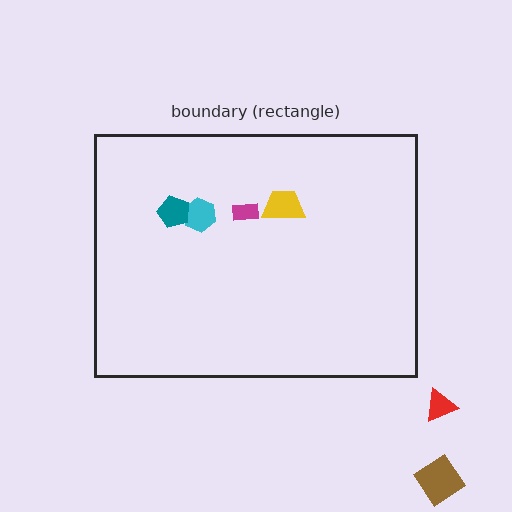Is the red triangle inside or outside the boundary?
Outside.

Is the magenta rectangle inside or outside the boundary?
Inside.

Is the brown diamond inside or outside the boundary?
Outside.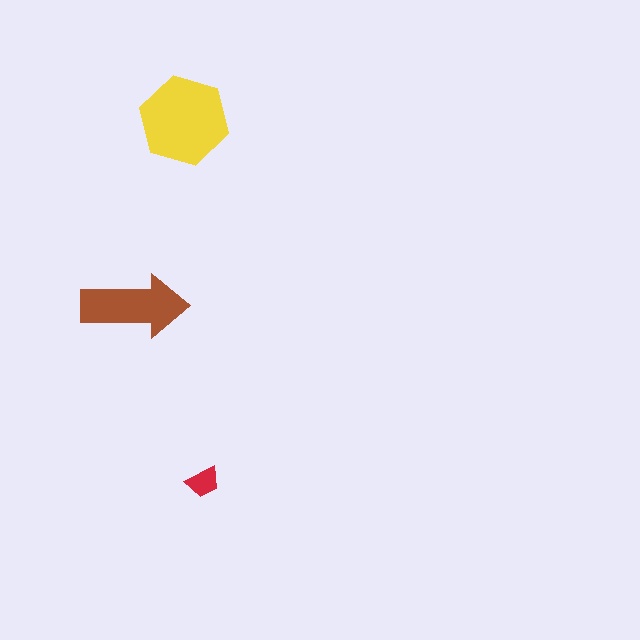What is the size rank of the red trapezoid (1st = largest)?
3rd.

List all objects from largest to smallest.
The yellow hexagon, the brown arrow, the red trapezoid.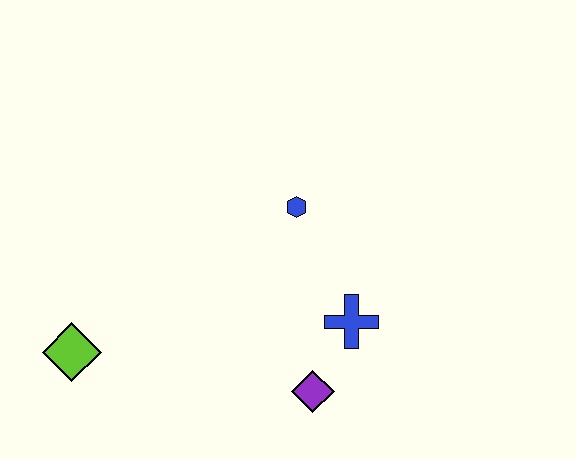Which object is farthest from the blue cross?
The lime diamond is farthest from the blue cross.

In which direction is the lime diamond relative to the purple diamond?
The lime diamond is to the left of the purple diamond.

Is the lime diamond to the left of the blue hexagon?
Yes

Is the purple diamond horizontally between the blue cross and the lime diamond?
Yes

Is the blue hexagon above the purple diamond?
Yes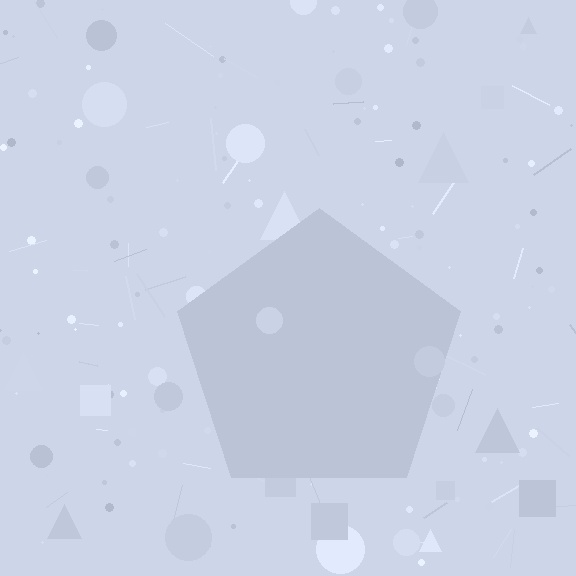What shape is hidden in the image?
A pentagon is hidden in the image.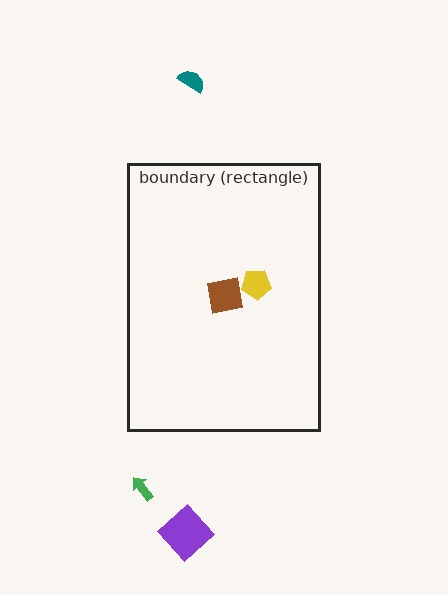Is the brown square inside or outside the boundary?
Inside.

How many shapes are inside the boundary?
2 inside, 3 outside.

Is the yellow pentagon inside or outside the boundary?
Inside.